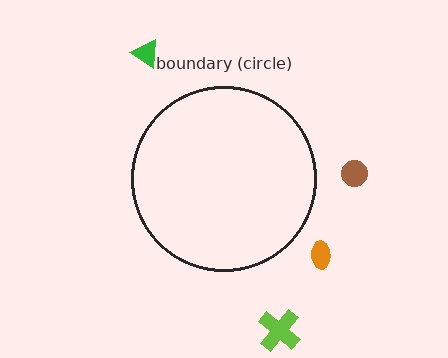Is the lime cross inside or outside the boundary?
Outside.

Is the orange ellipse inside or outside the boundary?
Outside.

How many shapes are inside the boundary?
0 inside, 4 outside.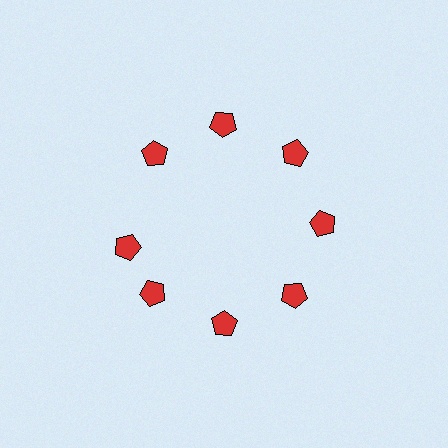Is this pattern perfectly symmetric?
No. The 8 red pentagons are arranged in a ring, but one element near the 9 o'clock position is rotated out of alignment along the ring, breaking the 8-fold rotational symmetry.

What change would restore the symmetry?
The symmetry would be restored by rotating it back into even spacing with its neighbors so that all 8 pentagons sit at equal angles and equal distance from the center.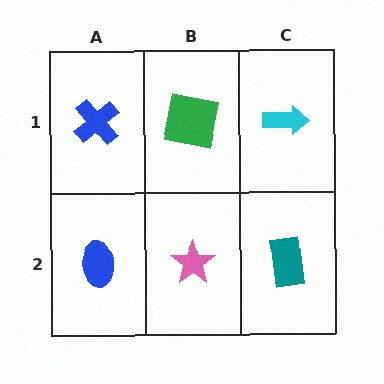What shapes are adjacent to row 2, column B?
A green square (row 1, column B), a blue ellipse (row 2, column A), a teal rectangle (row 2, column C).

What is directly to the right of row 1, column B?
A cyan arrow.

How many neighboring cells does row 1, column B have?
3.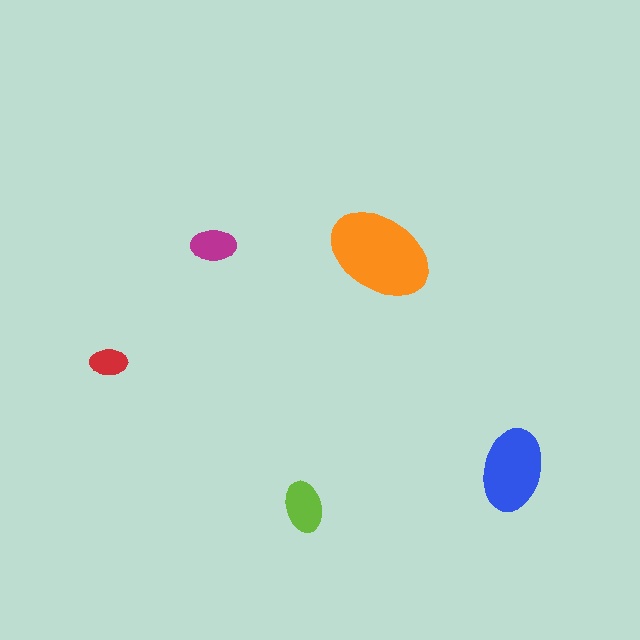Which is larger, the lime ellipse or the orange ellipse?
The orange one.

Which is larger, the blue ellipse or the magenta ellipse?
The blue one.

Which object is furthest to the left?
The red ellipse is leftmost.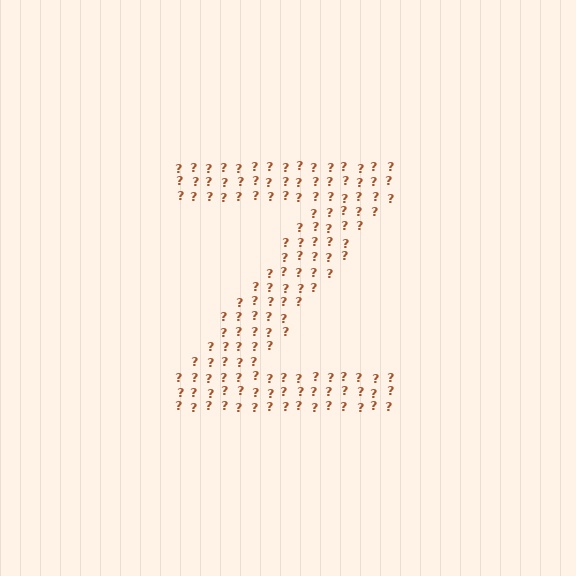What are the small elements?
The small elements are question marks.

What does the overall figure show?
The overall figure shows the letter Z.